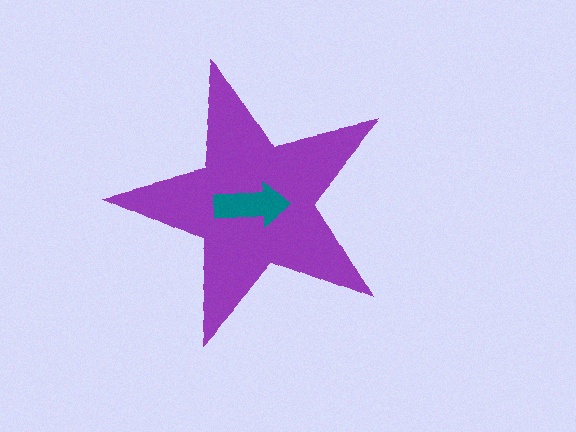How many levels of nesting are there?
2.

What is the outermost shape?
The purple star.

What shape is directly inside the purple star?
The teal arrow.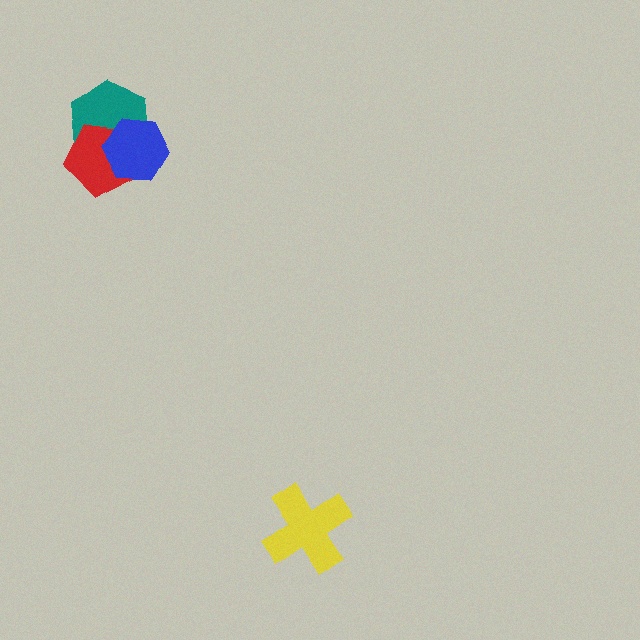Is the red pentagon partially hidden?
Yes, it is partially covered by another shape.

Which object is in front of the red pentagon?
The blue hexagon is in front of the red pentagon.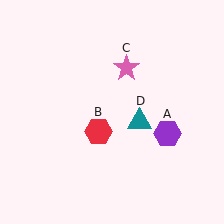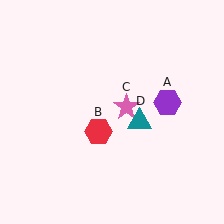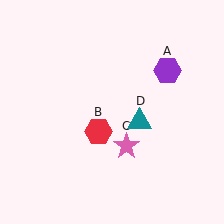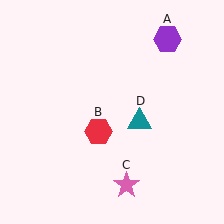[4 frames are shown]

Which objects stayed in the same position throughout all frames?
Red hexagon (object B) and teal triangle (object D) remained stationary.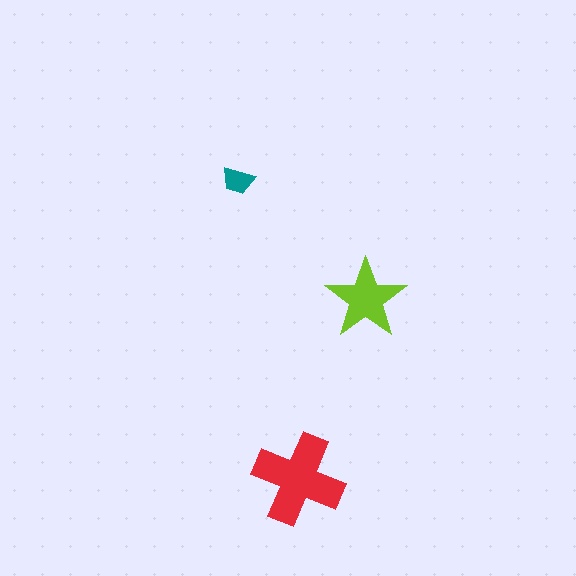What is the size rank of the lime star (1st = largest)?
2nd.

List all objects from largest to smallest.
The red cross, the lime star, the teal trapezoid.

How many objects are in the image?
There are 3 objects in the image.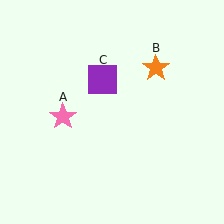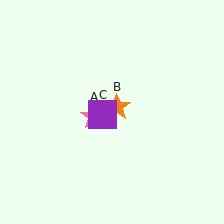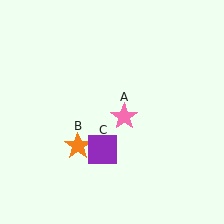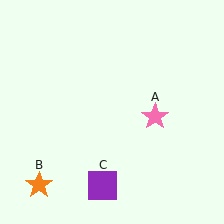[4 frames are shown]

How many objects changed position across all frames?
3 objects changed position: pink star (object A), orange star (object B), purple square (object C).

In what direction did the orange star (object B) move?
The orange star (object B) moved down and to the left.